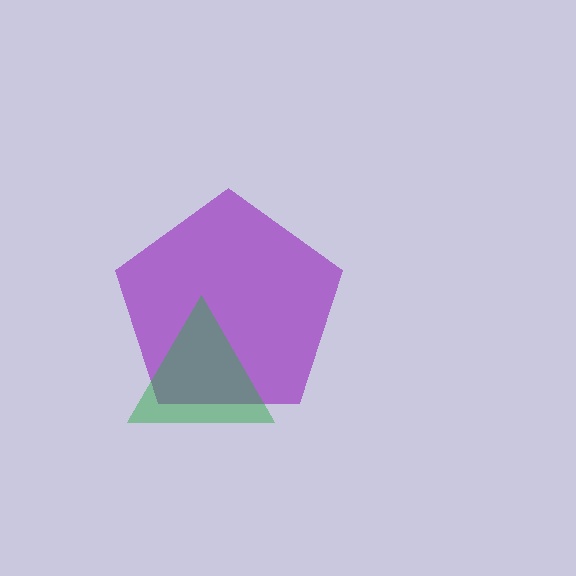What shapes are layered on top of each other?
The layered shapes are: a purple pentagon, a green triangle.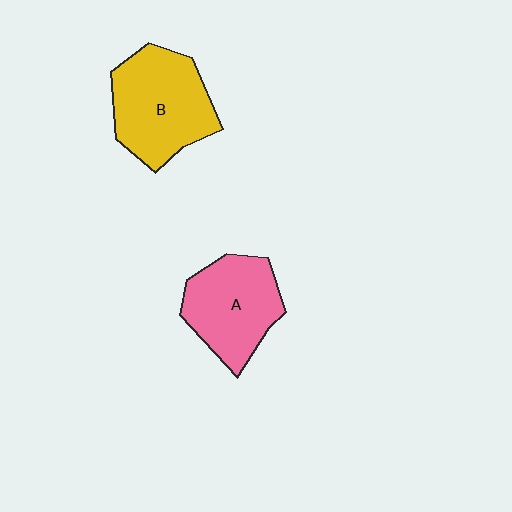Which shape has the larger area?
Shape B (yellow).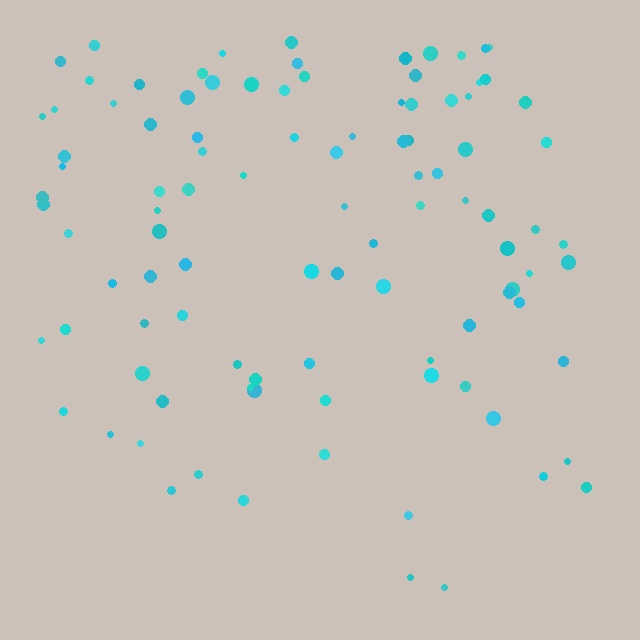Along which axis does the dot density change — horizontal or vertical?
Vertical.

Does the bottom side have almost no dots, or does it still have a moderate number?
Still a moderate number, just noticeably fewer than the top.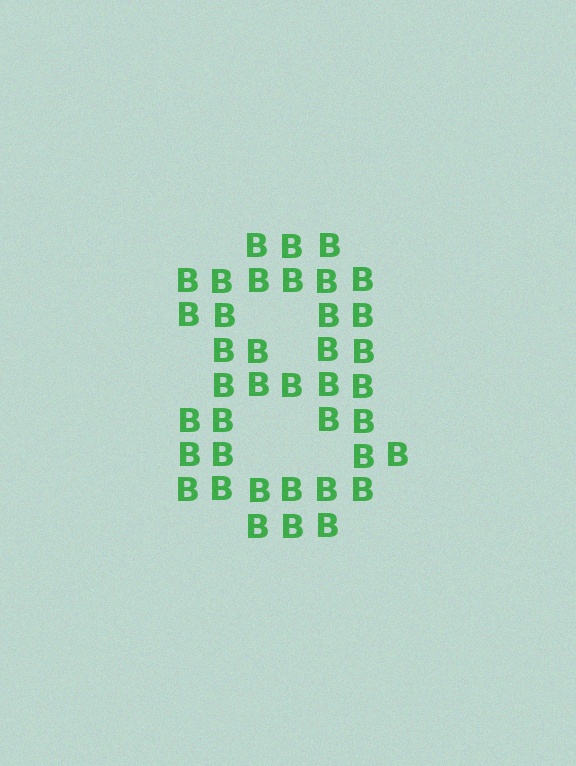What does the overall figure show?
The overall figure shows the digit 8.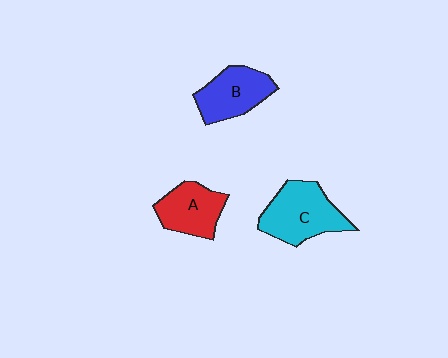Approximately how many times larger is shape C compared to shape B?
Approximately 1.2 times.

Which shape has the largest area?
Shape C (cyan).